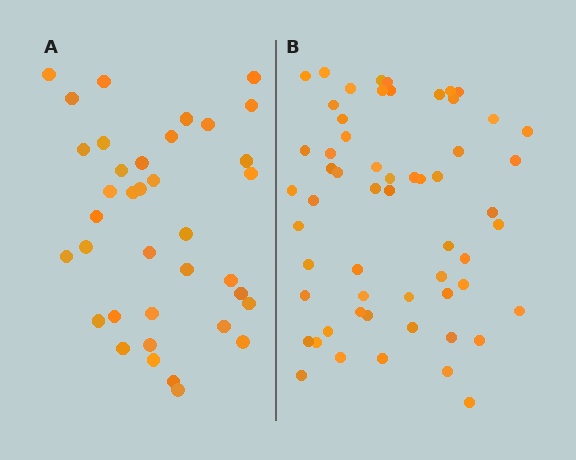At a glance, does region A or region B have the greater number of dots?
Region B (the right region) has more dots.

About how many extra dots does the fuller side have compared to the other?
Region B has approximately 20 more dots than region A.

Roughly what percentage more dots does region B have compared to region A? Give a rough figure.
About 55% more.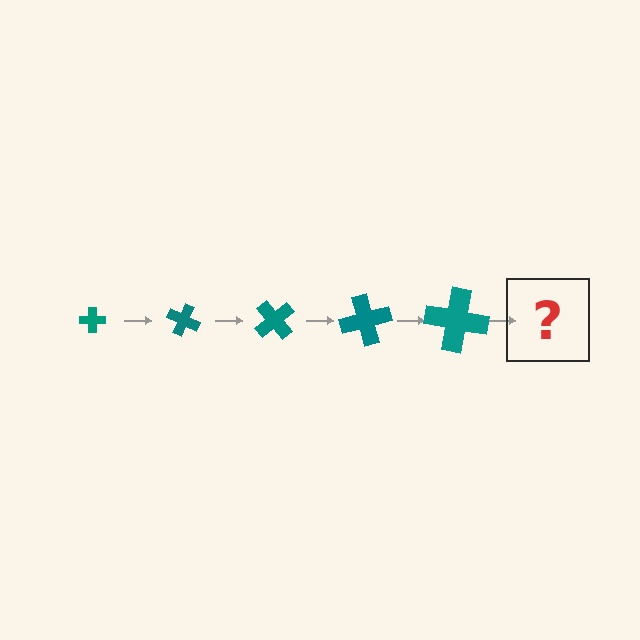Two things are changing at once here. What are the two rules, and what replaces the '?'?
The two rules are that the cross grows larger each step and it rotates 25 degrees each step. The '?' should be a cross, larger than the previous one and rotated 125 degrees from the start.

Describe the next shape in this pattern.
It should be a cross, larger than the previous one and rotated 125 degrees from the start.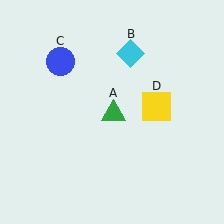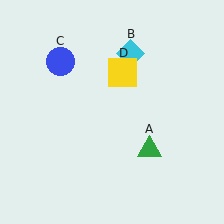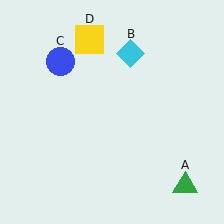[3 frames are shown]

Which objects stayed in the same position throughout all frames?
Cyan diamond (object B) and blue circle (object C) remained stationary.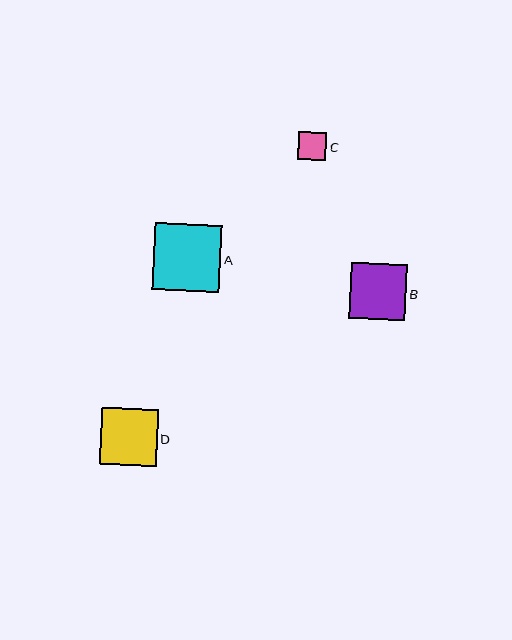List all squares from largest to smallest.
From largest to smallest: A, D, B, C.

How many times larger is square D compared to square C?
Square D is approximately 2.0 times the size of square C.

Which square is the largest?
Square A is the largest with a size of approximately 68 pixels.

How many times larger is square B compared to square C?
Square B is approximately 2.0 times the size of square C.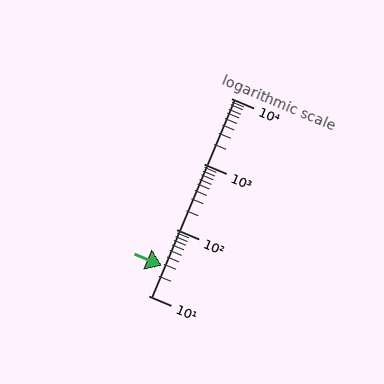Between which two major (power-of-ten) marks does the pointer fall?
The pointer is between 10 and 100.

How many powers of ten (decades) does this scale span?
The scale spans 3 decades, from 10 to 10000.